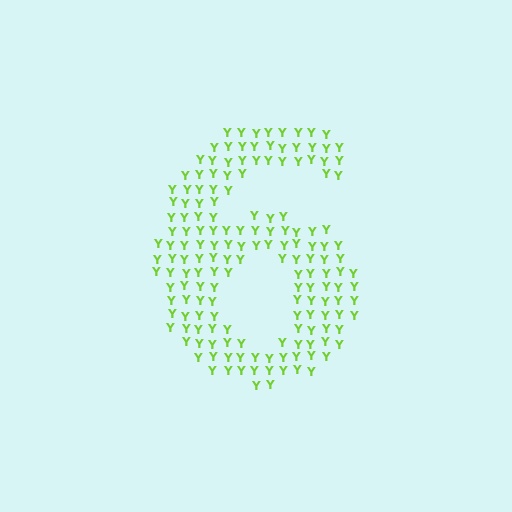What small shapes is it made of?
It is made of small letter Y's.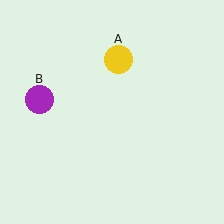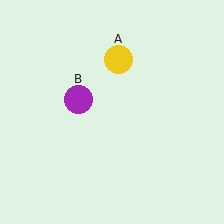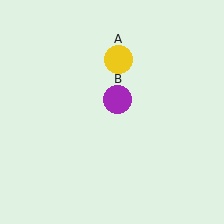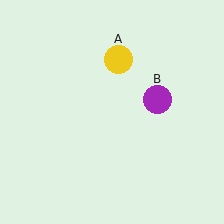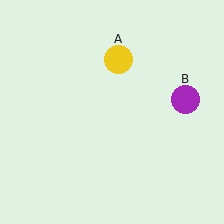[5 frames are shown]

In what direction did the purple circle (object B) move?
The purple circle (object B) moved right.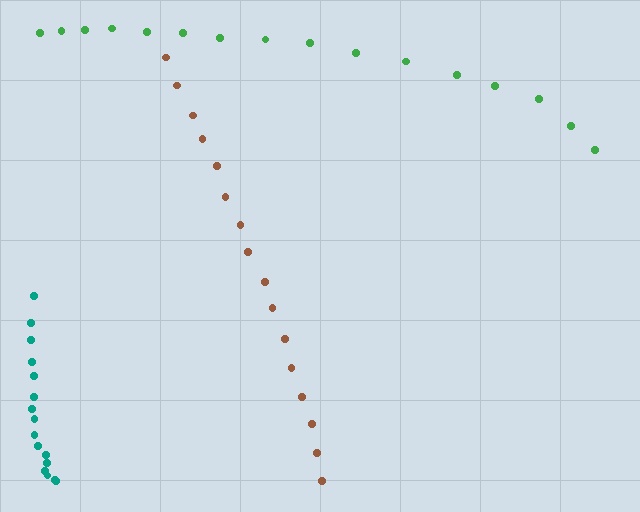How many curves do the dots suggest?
There are 3 distinct paths.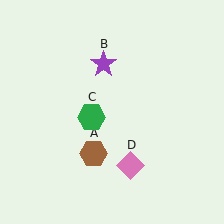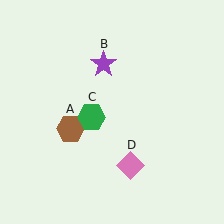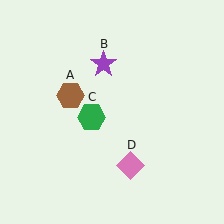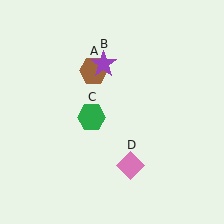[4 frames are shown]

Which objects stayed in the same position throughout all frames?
Purple star (object B) and green hexagon (object C) and pink diamond (object D) remained stationary.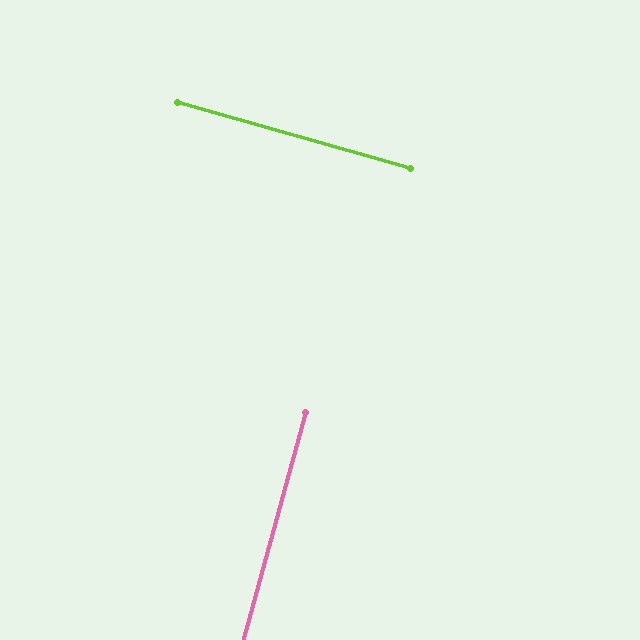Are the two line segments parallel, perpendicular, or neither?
Perpendicular — they meet at approximately 89°.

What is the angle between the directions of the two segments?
Approximately 89 degrees.